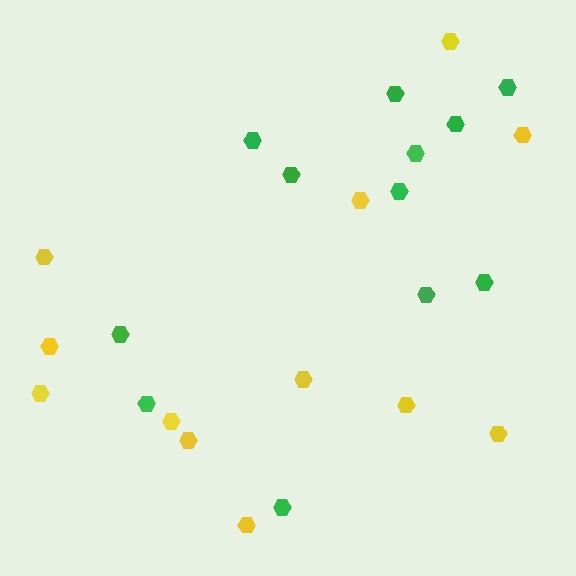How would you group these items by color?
There are 2 groups: one group of yellow hexagons (12) and one group of green hexagons (12).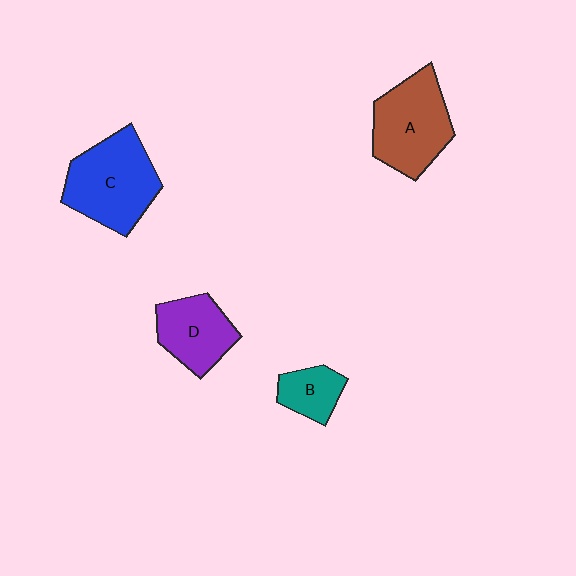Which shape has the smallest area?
Shape B (teal).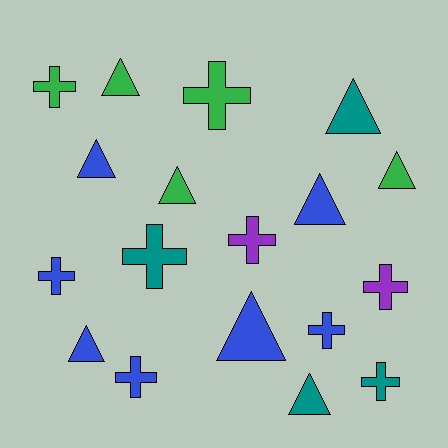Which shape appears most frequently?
Cross, with 9 objects.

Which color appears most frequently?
Blue, with 7 objects.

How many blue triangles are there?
There are 4 blue triangles.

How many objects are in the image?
There are 18 objects.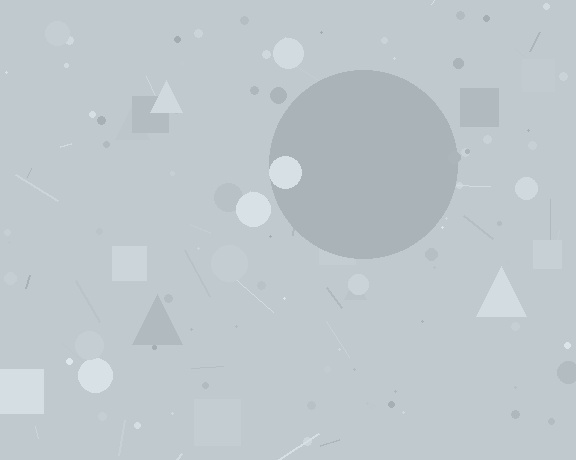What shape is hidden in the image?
A circle is hidden in the image.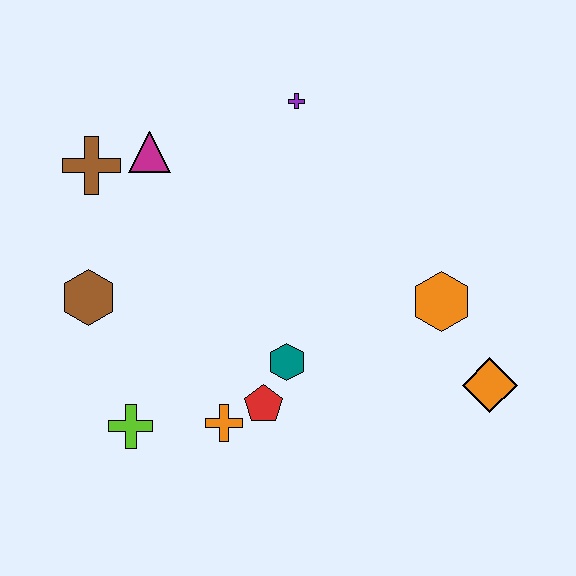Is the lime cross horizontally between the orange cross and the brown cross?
Yes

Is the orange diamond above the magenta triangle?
No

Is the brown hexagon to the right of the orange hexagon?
No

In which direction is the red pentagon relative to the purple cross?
The red pentagon is below the purple cross.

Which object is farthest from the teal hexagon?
The brown cross is farthest from the teal hexagon.